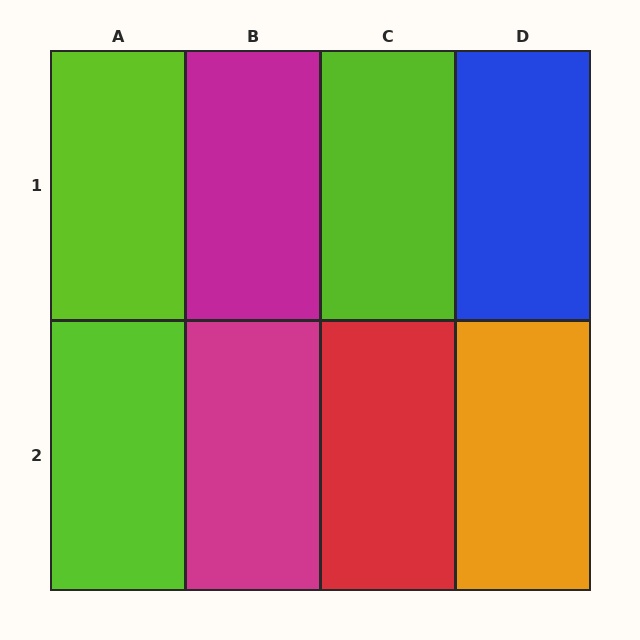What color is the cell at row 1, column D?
Blue.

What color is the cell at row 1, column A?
Lime.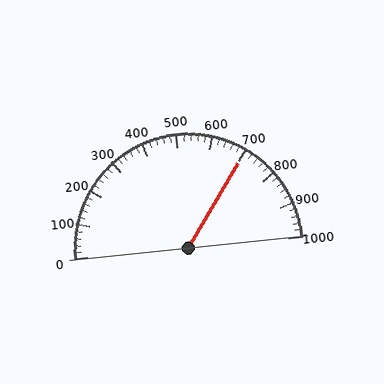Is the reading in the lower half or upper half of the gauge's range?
The reading is in the upper half of the range (0 to 1000).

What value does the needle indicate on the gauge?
The needle indicates approximately 700.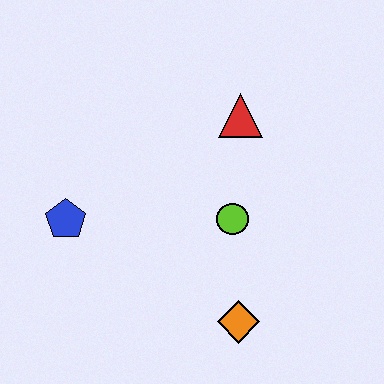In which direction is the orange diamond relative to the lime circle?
The orange diamond is below the lime circle.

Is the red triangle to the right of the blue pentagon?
Yes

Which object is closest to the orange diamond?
The lime circle is closest to the orange diamond.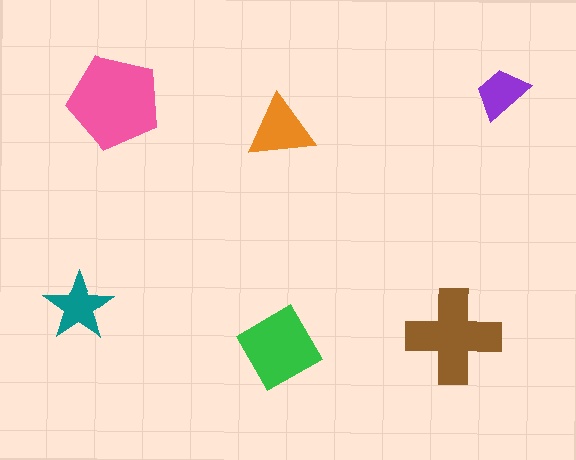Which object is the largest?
The pink pentagon.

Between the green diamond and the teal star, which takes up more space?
The green diamond.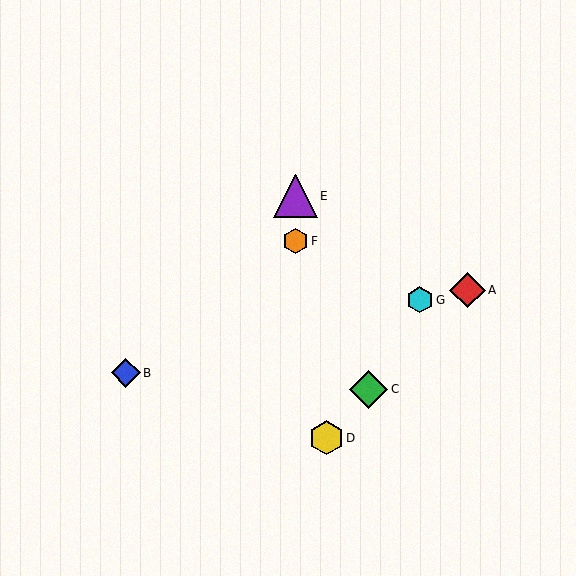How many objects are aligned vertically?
2 objects (E, F) are aligned vertically.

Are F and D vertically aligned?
No, F is at x≈295 and D is at x≈327.